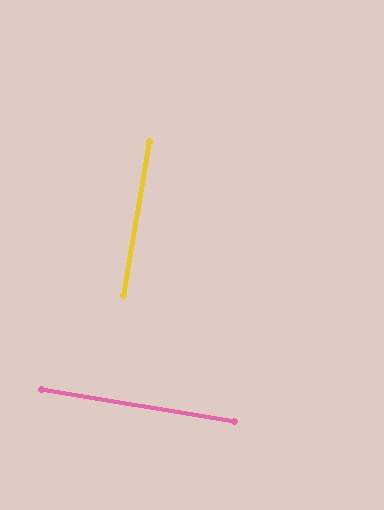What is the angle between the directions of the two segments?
Approximately 90 degrees.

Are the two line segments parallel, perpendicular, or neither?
Perpendicular — they meet at approximately 90°.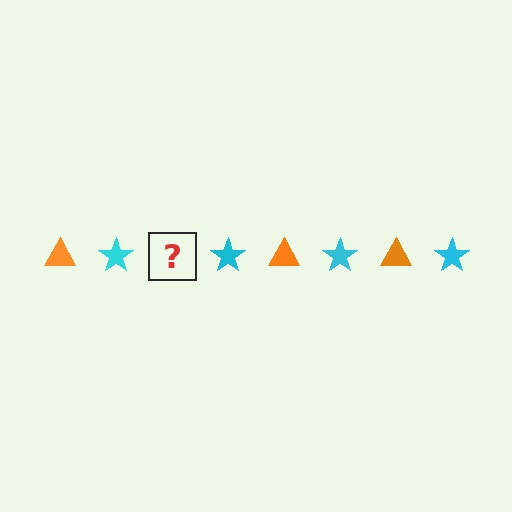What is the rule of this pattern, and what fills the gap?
The rule is that the pattern alternates between orange triangle and cyan star. The gap should be filled with an orange triangle.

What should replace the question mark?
The question mark should be replaced with an orange triangle.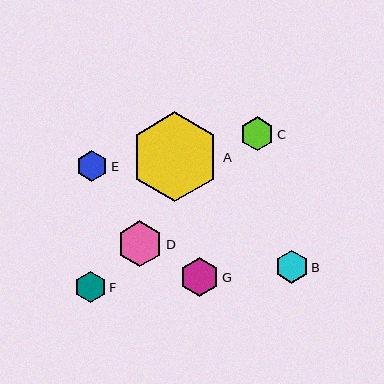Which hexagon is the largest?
Hexagon A is the largest with a size of approximately 90 pixels.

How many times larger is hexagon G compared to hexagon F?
Hexagon G is approximately 1.2 times the size of hexagon F.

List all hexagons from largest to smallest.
From largest to smallest: A, D, G, C, B, F, E.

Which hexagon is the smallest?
Hexagon E is the smallest with a size of approximately 31 pixels.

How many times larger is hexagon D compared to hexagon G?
Hexagon D is approximately 1.2 times the size of hexagon G.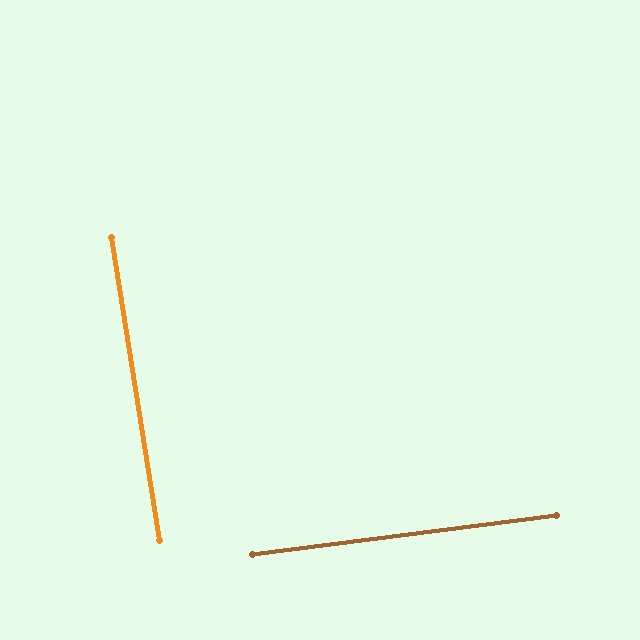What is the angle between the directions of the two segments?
Approximately 88 degrees.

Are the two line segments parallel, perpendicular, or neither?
Perpendicular — they meet at approximately 88°.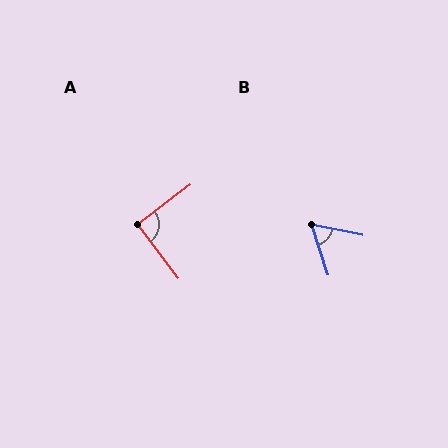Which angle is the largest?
A, at approximately 90 degrees.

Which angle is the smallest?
B, at approximately 60 degrees.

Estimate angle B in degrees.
Approximately 60 degrees.